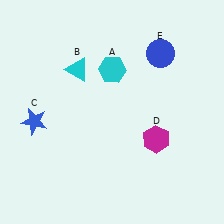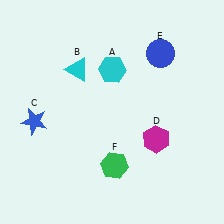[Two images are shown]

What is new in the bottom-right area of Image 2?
A green hexagon (F) was added in the bottom-right area of Image 2.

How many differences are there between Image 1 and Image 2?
There is 1 difference between the two images.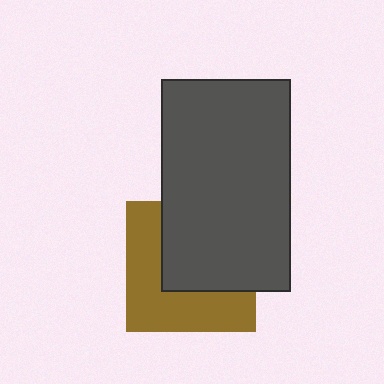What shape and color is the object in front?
The object in front is a dark gray rectangle.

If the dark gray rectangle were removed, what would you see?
You would see the complete brown square.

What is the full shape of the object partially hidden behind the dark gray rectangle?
The partially hidden object is a brown square.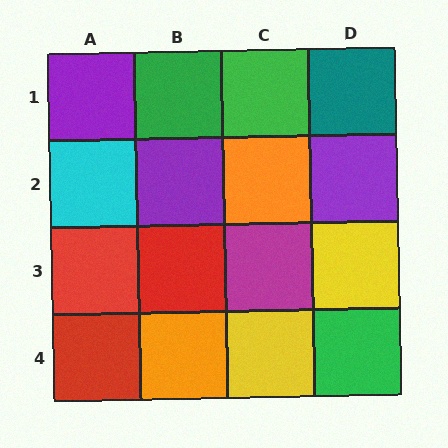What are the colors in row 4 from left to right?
Red, orange, yellow, green.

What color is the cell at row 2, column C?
Orange.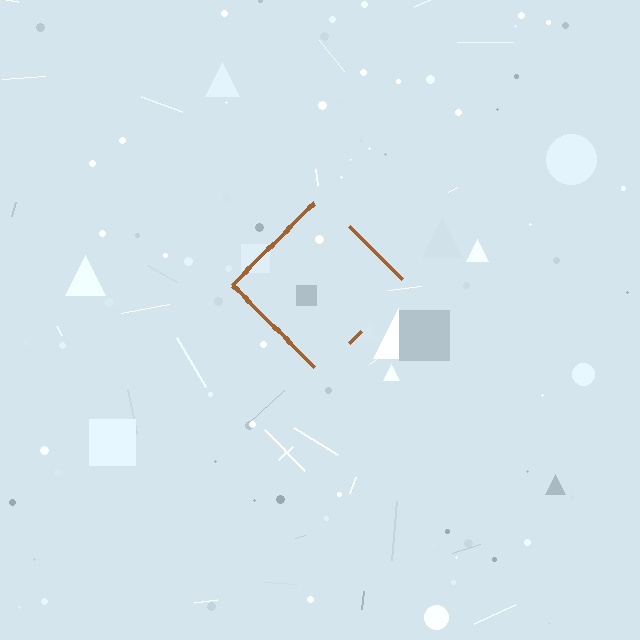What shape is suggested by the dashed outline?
The dashed outline suggests a diamond.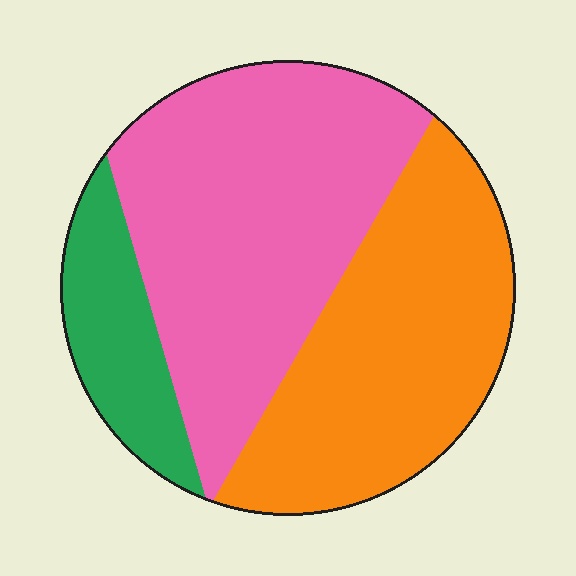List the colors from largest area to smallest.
From largest to smallest: pink, orange, green.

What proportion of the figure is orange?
Orange covers 39% of the figure.